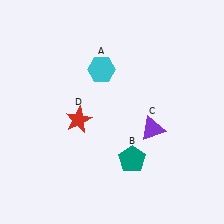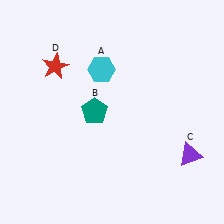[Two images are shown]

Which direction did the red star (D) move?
The red star (D) moved up.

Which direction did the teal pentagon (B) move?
The teal pentagon (B) moved up.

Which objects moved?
The objects that moved are: the teal pentagon (B), the purple triangle (C), the red star (D).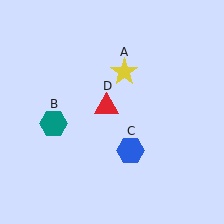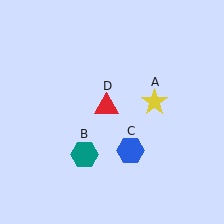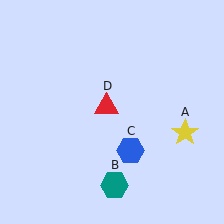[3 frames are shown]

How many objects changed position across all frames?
2 objects changed position: yellow star (object A), teal hexagon (object B).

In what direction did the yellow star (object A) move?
The yellow star (object A) moved down and to the right.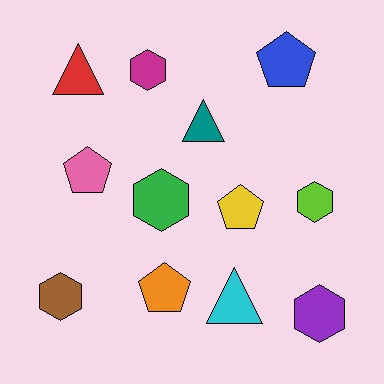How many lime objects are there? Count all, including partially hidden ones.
There is 1 lime object.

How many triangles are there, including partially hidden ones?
There are 3 triangles.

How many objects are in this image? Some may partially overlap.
There are 12 objects.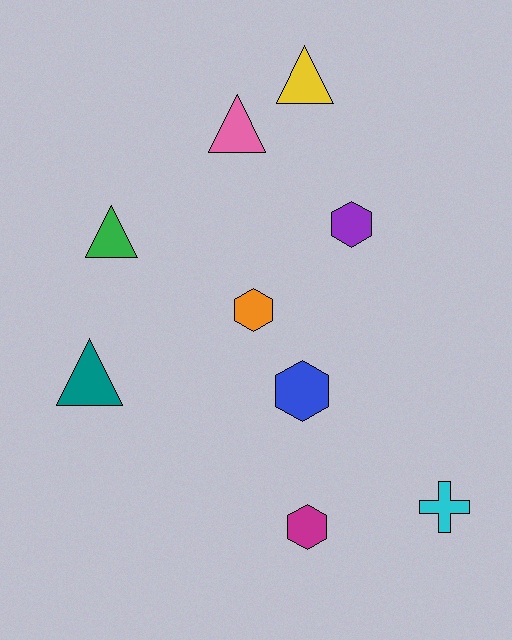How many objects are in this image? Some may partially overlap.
There are 9 objects.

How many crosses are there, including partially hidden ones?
There is 1 cross.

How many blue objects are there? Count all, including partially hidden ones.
There is 1 blue object.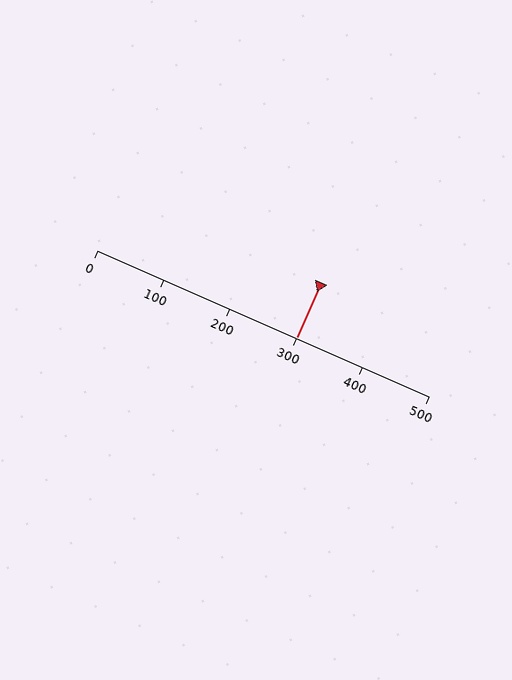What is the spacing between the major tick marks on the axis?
The major ticks are spaced 100 apart.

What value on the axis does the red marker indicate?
The marker indicates approximately 300.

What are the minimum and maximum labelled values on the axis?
The axis runs from 0 to 500.